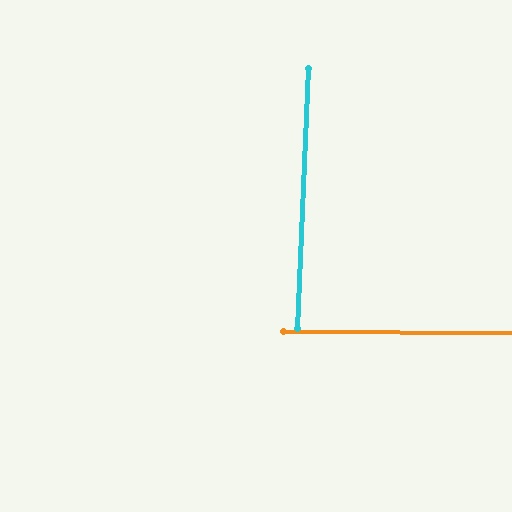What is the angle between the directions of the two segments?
Approximately 88 degrees.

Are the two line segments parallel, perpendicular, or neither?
Perpendicular — they meet at approximately 88°.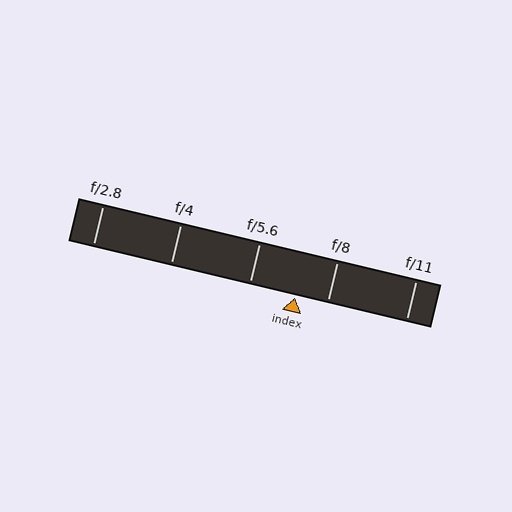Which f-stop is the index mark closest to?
The index mark is closest to f/8.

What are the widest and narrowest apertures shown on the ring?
The widest aperture shown is f/2.8 and the narrowest is f/11.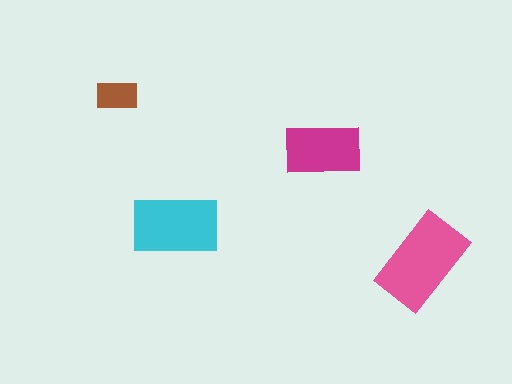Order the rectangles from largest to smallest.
the pink one, the cyan one, the magenta one, the brown one.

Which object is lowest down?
The pink rectangle is bottommost.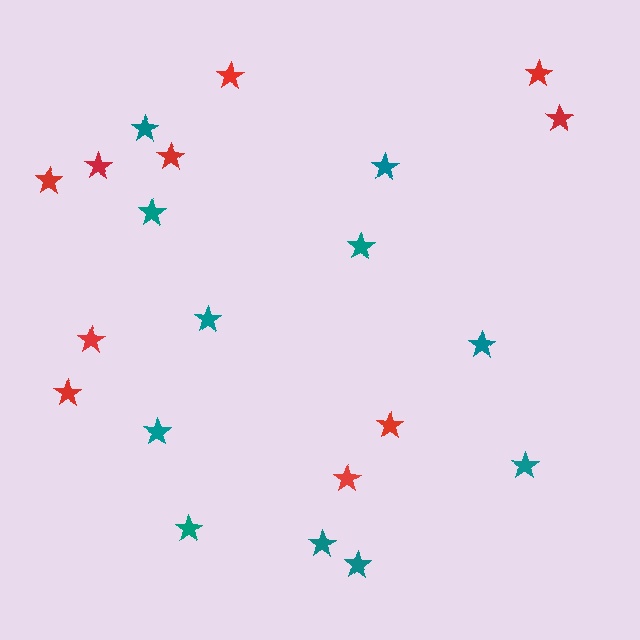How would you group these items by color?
There are 2 groups: one group of red stars (10) and one group of teal stars (11).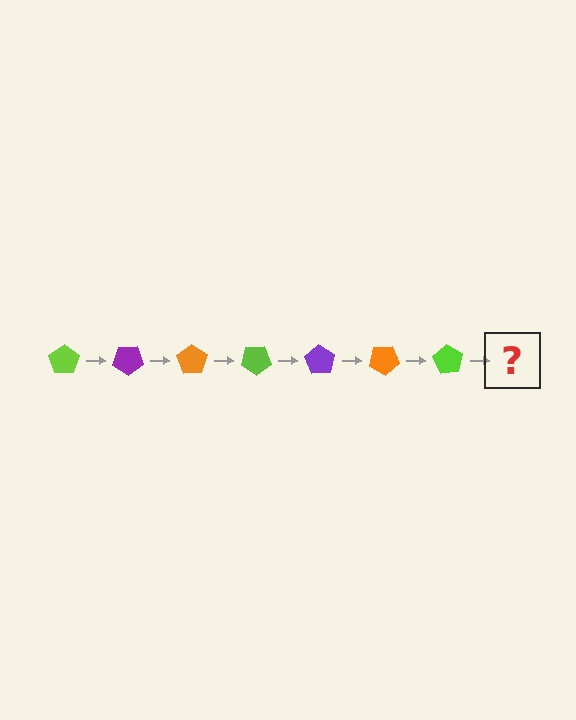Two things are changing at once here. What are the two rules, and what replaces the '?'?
The two rules are that it rotates 35 degrees each step and the color cycles through lime, purple, and orange. The '?' should be a purple pentagon, rotated 245 degrees from the start.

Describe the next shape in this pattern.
It should be a purple pentagon, rotated 245 degrees from the start.